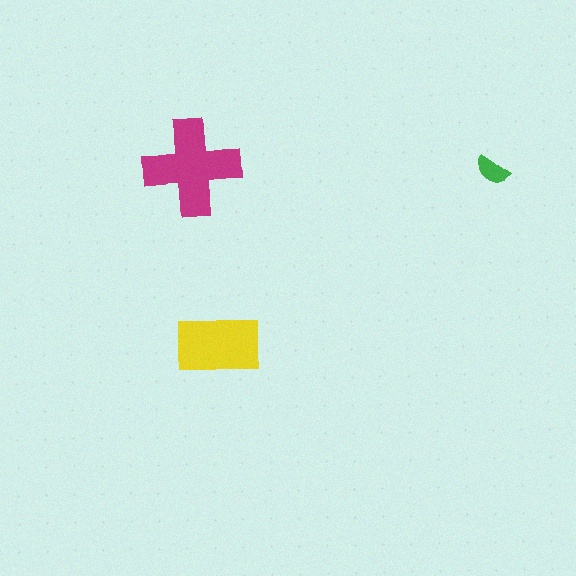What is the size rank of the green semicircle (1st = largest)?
3rd.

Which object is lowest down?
The yellow rectangle is bottommost.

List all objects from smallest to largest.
The green semicircle, the yellow rectangle, the magenta cross.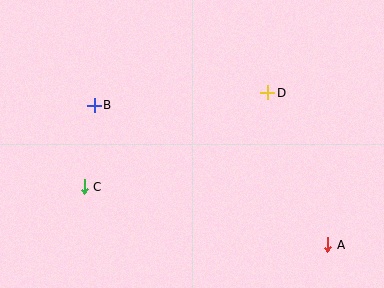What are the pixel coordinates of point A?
Point A is at (328, 245).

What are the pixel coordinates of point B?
Point B is at (94, 105).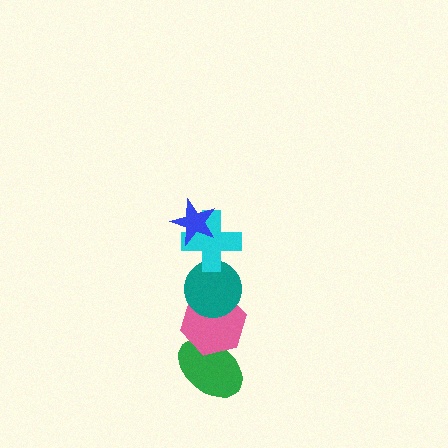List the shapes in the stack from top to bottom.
From top to bottom: the blue star, the cyan cross, the teal circle, the pink hexagon, the green ellipse.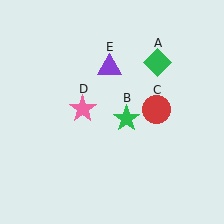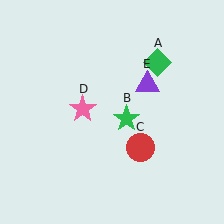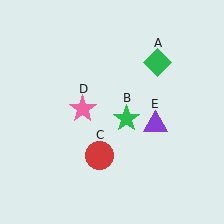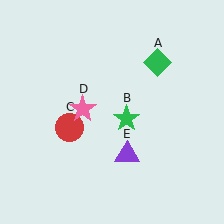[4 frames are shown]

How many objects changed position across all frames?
2 objects changed position: red circle (object C), purple triangle (object E).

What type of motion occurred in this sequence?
The red circle (object C), purple triangle (object E) rotated clockwise around the center of the scene.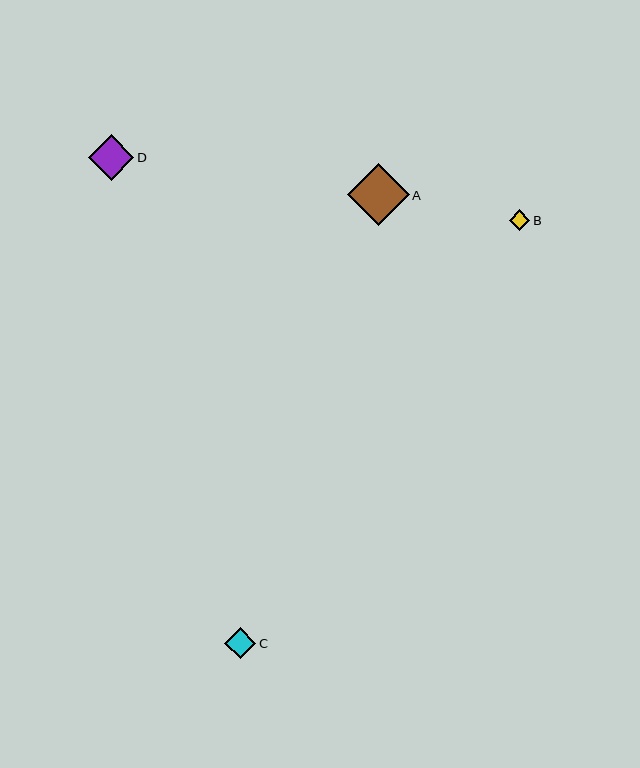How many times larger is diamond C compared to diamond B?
Diamond C is approximately 1.5 times the size of diamond B.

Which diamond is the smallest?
Diamond B is the smallest with a size of approximately 20 pixels.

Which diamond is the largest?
Diamond A is the largest with a size of approximately 62 pixels.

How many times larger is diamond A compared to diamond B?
Diamond A is approximately 3.0 times the size of diamond B.